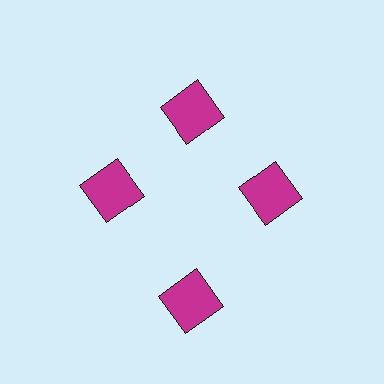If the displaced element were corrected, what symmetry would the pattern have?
It would have 4-fold rotational symmetry — the pattern would map onto itself every 90 degrees.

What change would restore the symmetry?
The symmetry would be restored by moving it inward, back onto the ring so that all 4 squares sit at equal angles and equal distance from the center.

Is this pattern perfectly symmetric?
No. The 4 magenta squares are arranged in a ring, but one element near the 6 o'clock position is pushed outward from the center, breaking the 4-fold rotational symmetry.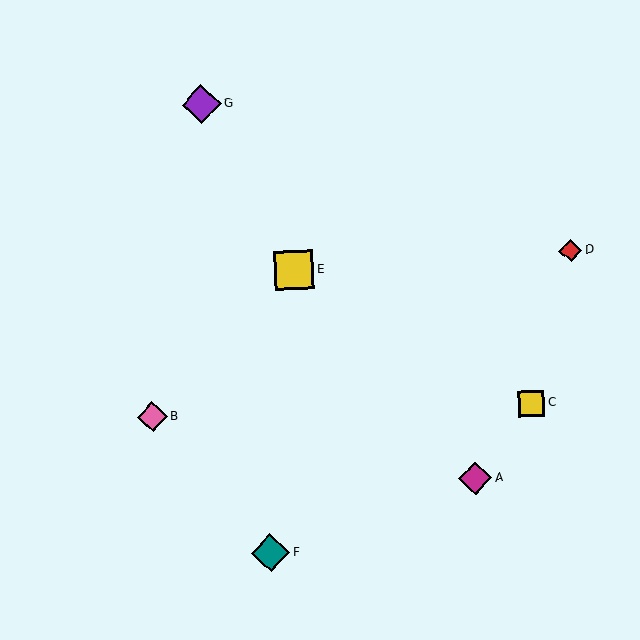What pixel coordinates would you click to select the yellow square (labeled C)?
Click at (532, 403) to select the yellow square C.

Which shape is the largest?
The yellow square (labeled E) is the largest.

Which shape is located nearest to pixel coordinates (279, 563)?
The teal diamond (labeled F) at (270, 553) is nearest to that location.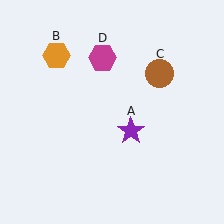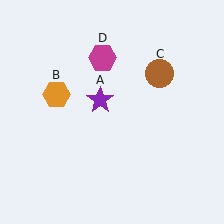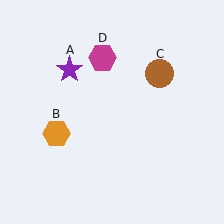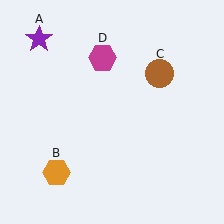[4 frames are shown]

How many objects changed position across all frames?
2 objects changed position: purple star (object A), orange hexagon (object B).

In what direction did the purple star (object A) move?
The purple star (object A) moved up and to the left.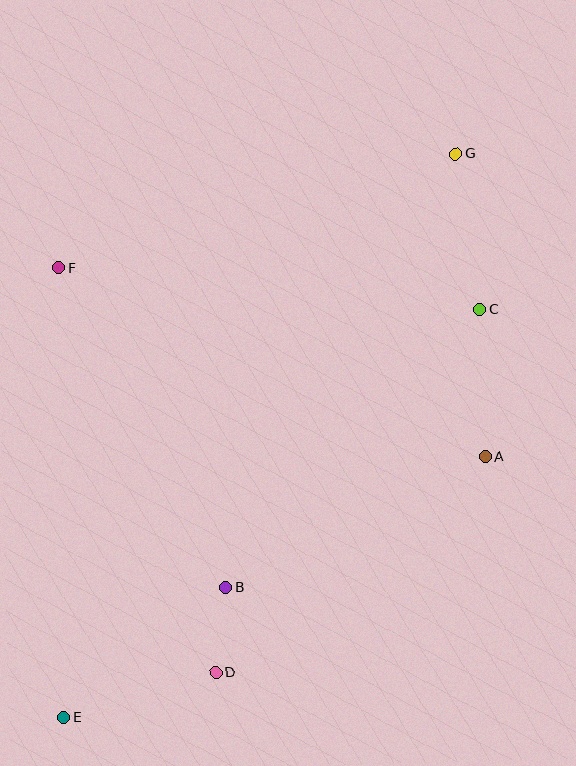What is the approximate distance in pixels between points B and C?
The distance between B and C is approximately 377 pixels.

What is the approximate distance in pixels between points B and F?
The distance between B and F is approximately 361 pixels.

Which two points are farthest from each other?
Points E and G are farthest from each other.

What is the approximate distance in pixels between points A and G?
The distance between A and G is approximately 304 pixels.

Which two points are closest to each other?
Points B and D are closest to each other.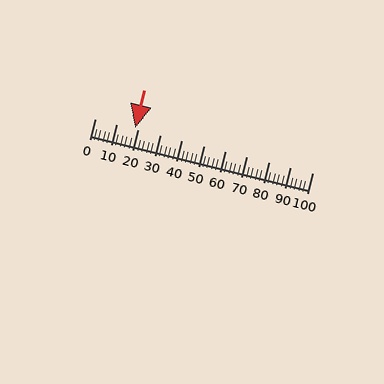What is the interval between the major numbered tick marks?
The major tick marks are spaced 10 units apart.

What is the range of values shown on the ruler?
The ruler shows values from 0 to 100.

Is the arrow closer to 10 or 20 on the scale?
The arrow is closer to 20.